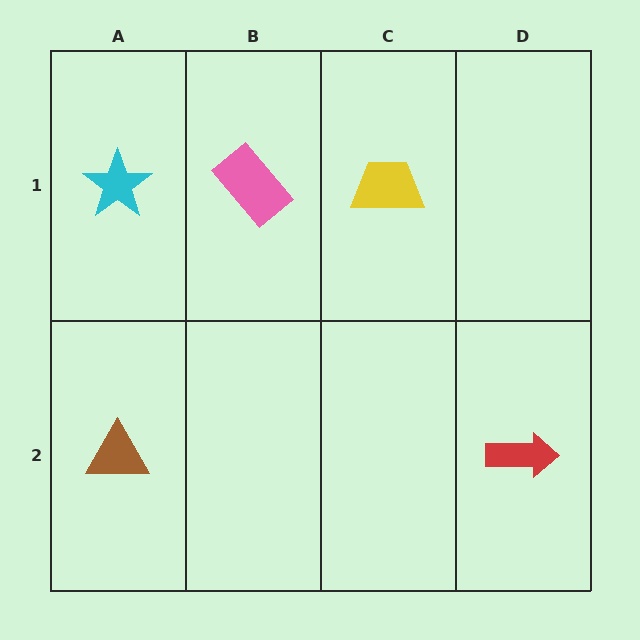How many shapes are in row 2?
2 shapes.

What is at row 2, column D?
A red arrow.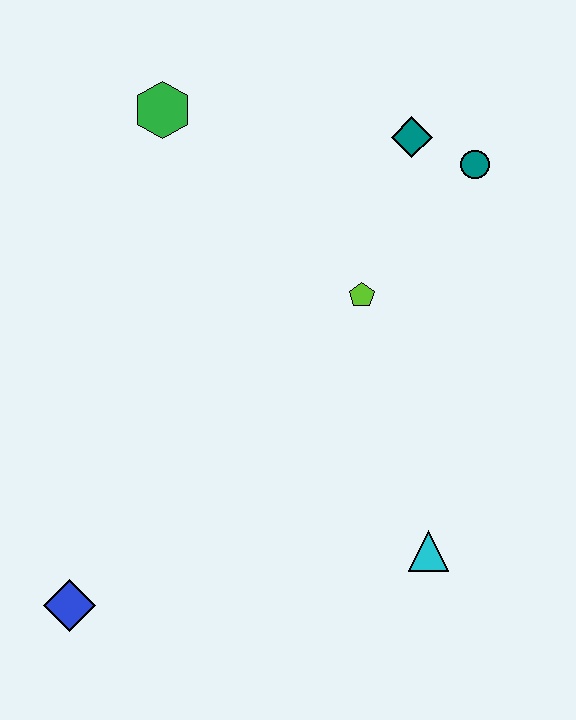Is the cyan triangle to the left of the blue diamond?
No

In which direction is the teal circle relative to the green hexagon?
The teal circle is to the right of the green hexagon.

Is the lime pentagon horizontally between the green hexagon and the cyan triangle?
Yes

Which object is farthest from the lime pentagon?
The blue diamond is farthest from the lime pentagon.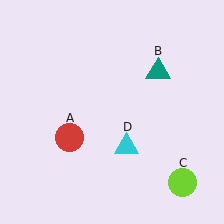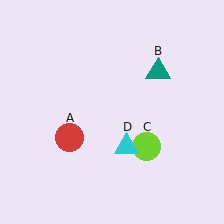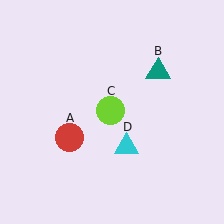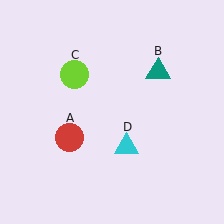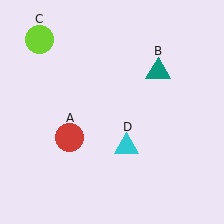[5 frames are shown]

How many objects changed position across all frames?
1 object changed position: lime circle (object C).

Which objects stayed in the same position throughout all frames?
Red circle (object A) and teal triangle (object B) and cyan triangle (object D) remained stationary.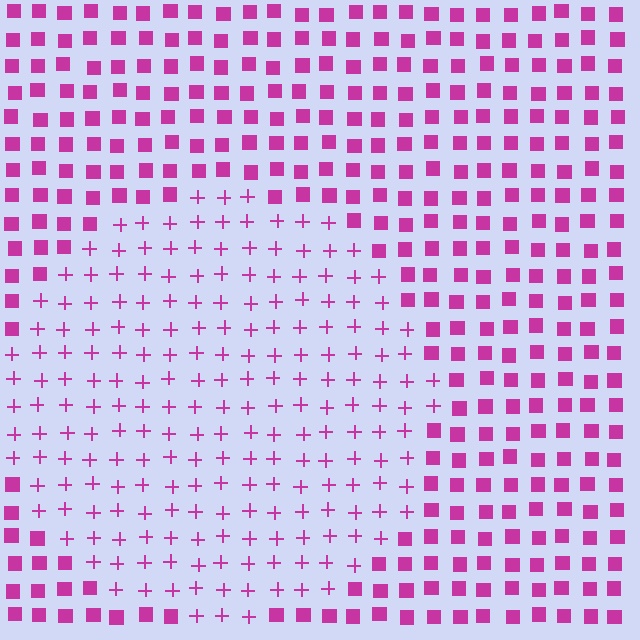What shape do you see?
I see a circle.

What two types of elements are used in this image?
The image uses plus signs inside the circle region and squares outside it.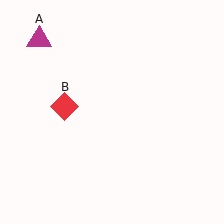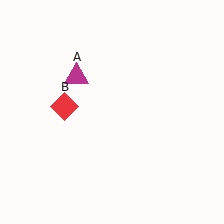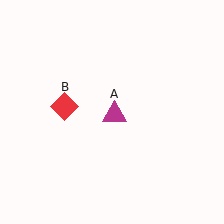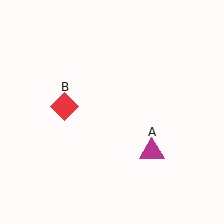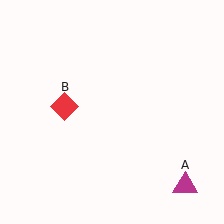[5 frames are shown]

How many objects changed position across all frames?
1 object changed position: magenta triangle (object A).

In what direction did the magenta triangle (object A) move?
The magenta triangle (object A) moved down and to the right.